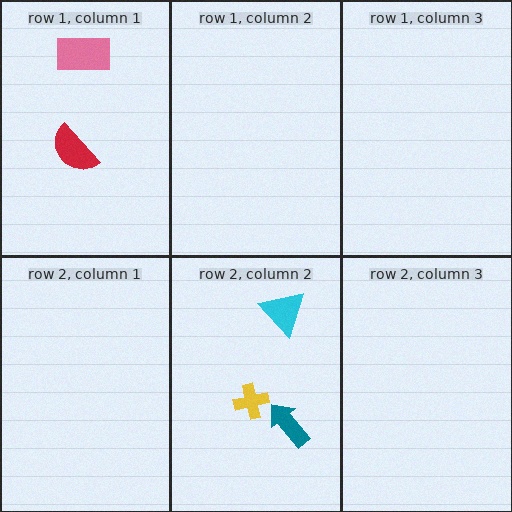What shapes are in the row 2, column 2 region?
The cyan triangle, the teal arrow, the yellow cross.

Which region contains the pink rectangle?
The row 1, column 1 region.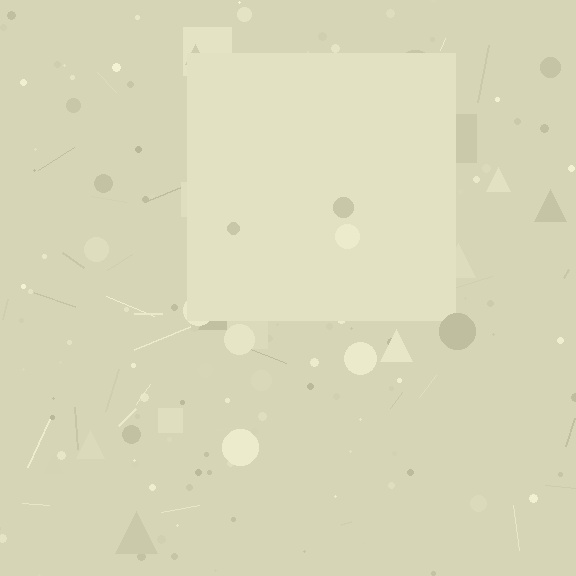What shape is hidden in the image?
A square is hidden in the image.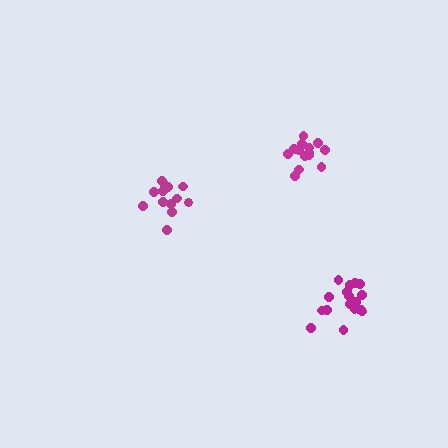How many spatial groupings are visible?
There are 3 spatial groupings.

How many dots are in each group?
Group 1: 18 dots, Group 2: 14 dots, Group 3: 14 dots (46 total).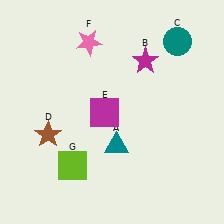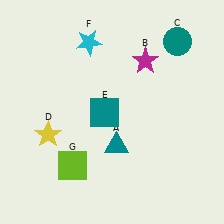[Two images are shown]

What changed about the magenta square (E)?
In Image 1, E is magenta. In Image 2, it changed to teal.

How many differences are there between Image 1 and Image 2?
There are 3 differences between the two images.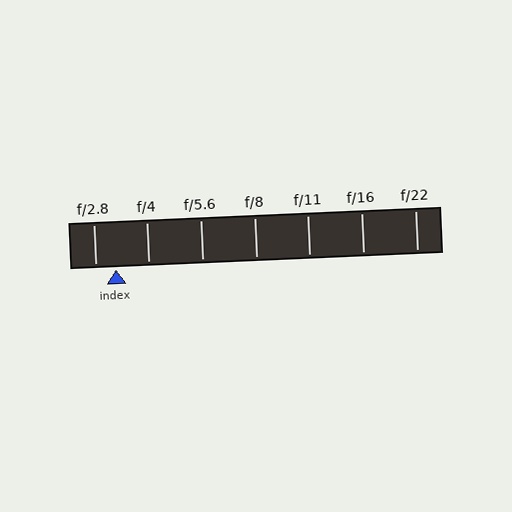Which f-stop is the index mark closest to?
The index mark is closest to f/2.8.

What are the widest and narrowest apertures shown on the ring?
The widest aperture shown is f/2.8 and the narrowest is f/22.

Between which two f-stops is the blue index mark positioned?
The index mark is between f/2.8 and f/4.